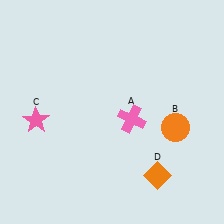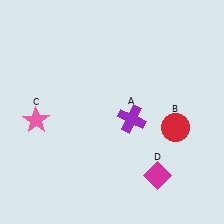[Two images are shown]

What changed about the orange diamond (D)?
In Image 1, D is orange. In Image 2, it changed to magenta.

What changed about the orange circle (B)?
In Image 1, B is orange. In Image 2, it changed to red.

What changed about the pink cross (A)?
In Image 1, A is pink. In Image 2, it changed to purple.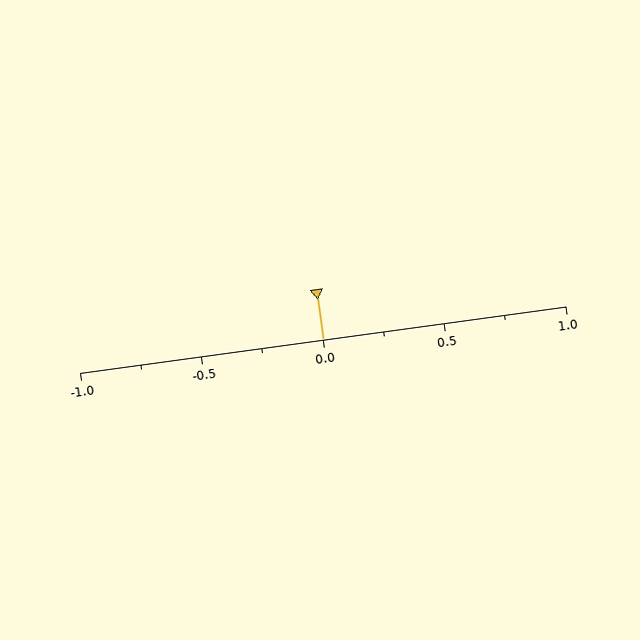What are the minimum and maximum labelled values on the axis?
The axis runs from -1.0 to 1.0.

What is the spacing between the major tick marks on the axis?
The major ticks are spaced 0.5 apart.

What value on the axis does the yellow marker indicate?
The marker indicates approximately 0.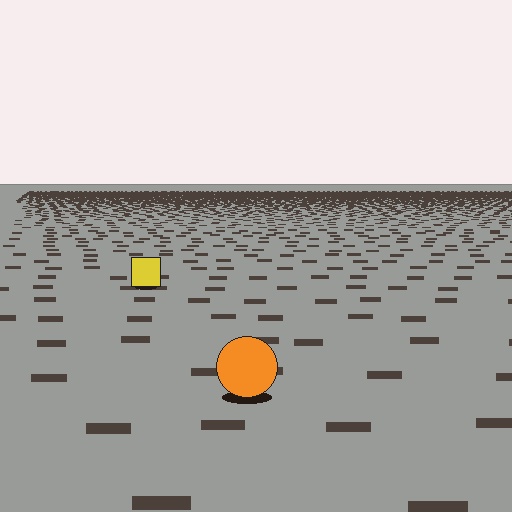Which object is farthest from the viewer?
The yellow square is farthest from the viewer. It appears smaller and the ground texture around it is denser.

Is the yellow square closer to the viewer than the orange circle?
No. The orange circle is closer — you can tell from the texture gradient: the ground texture is coarser near it.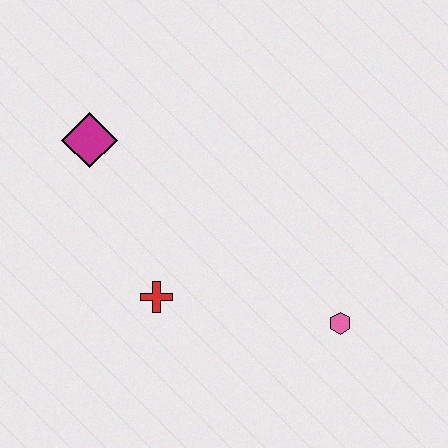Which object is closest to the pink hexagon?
The red cross is closest to the pink hexagon.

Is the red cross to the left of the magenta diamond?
No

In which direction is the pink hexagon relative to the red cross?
The pink hexagon is to the right of the red cross.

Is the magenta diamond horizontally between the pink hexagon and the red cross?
No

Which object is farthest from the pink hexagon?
The magenta diamond is farthest from the pink hexagon.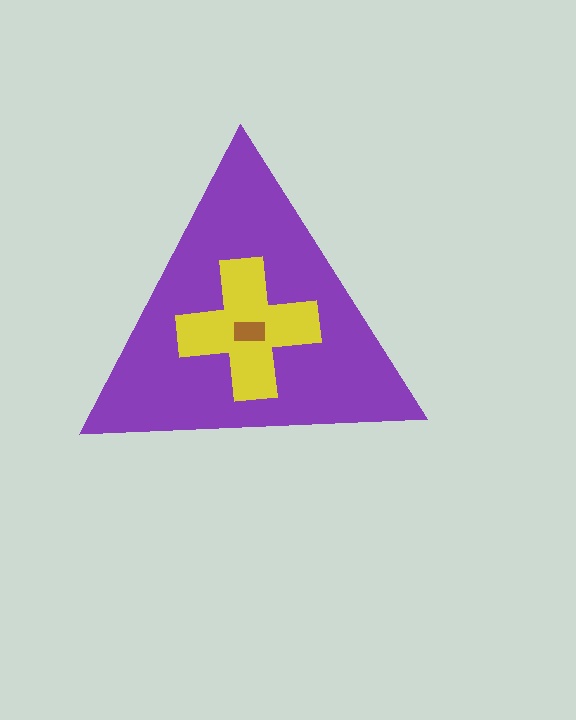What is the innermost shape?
The brown rectangle.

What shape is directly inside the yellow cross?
The brown rectangle.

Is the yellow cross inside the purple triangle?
Yes.